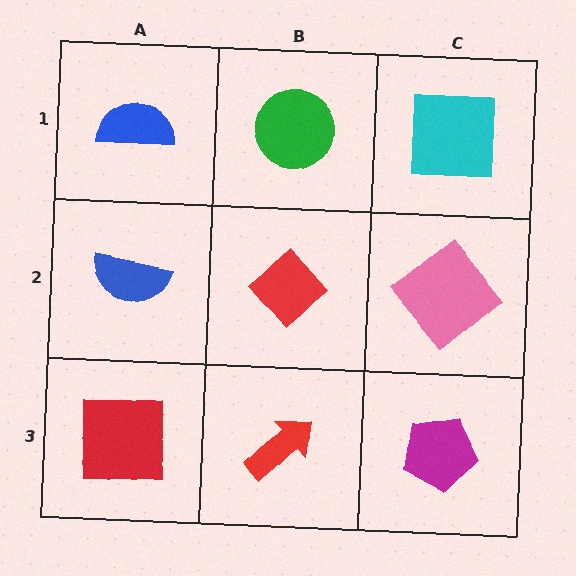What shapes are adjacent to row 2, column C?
A cyan square (row 1, column C), a magenta pentagon (row 3, column C), a red diamond (row 2, column B).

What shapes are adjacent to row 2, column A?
A blue semicircle (row 1, column A), a red square (row 3, column A), a red diamond (row 2, column B).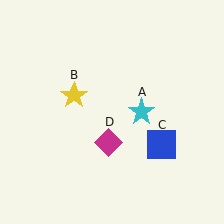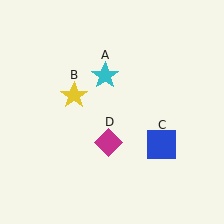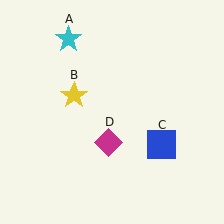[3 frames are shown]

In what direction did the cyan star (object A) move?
The cyan star (object A) moved up and to the left.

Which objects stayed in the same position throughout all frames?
Yellow star (object B) and blue square (object C) and magenta diamond (object D) remained stationary.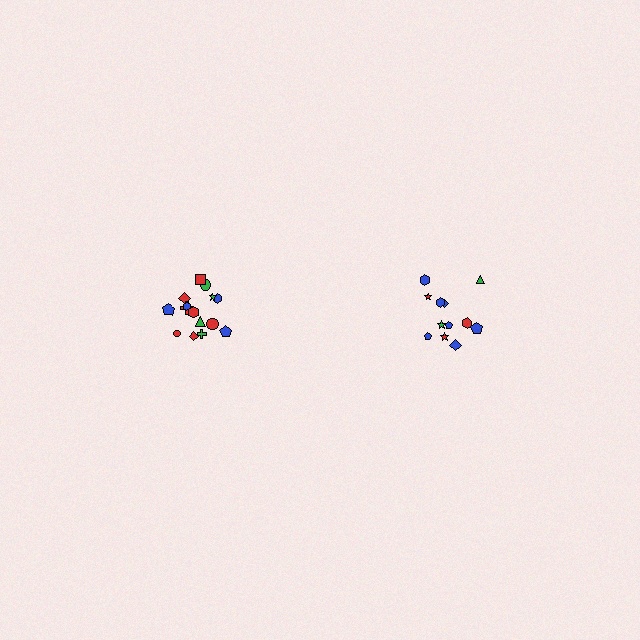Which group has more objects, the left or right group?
The left group.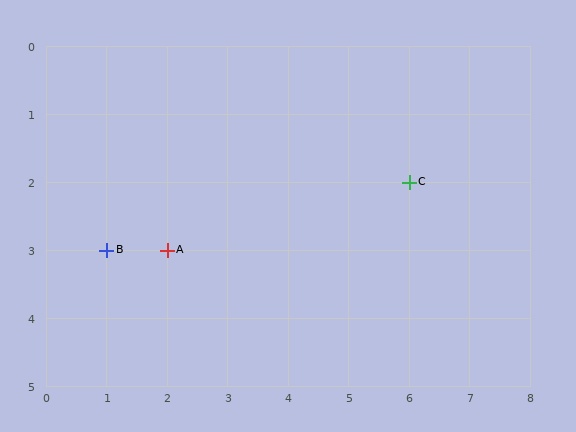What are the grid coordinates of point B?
Point B is at grid coordinates (1, 3).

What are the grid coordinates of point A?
Point A is at grid coordinates (2, 3).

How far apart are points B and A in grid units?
Points B and A are 1 column apart.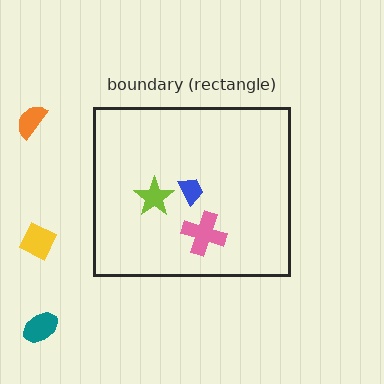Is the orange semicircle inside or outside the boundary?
Outside.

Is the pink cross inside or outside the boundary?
Inside.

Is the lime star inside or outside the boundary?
Inside.